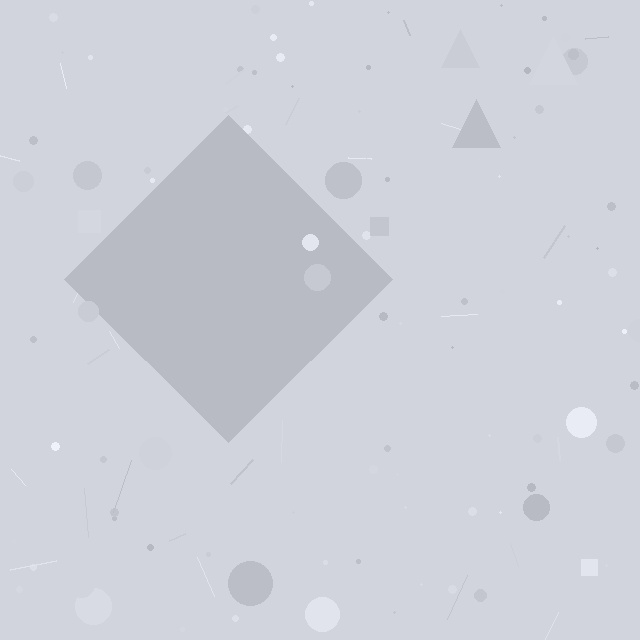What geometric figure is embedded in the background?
A diamond is embedded in the background.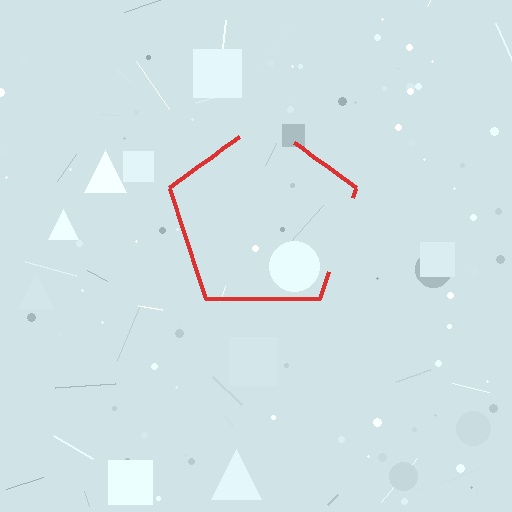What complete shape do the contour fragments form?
The contour fragments form a pentagon.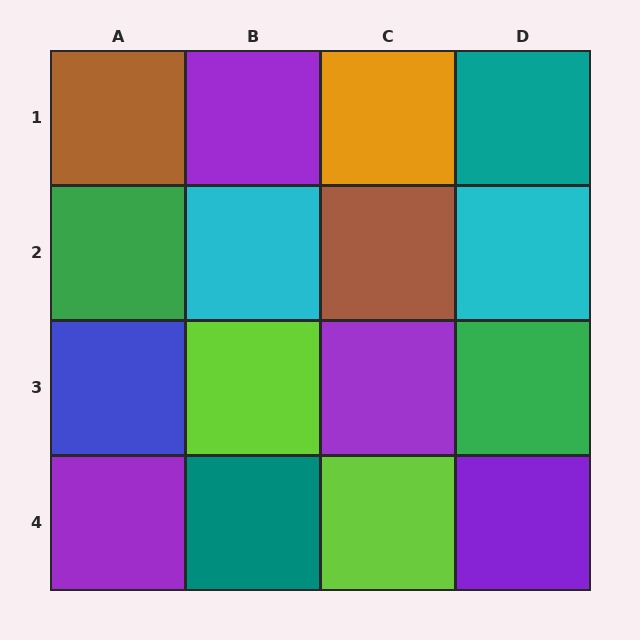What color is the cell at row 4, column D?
Purple.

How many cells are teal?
2 cells are teal.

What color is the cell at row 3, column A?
Blue.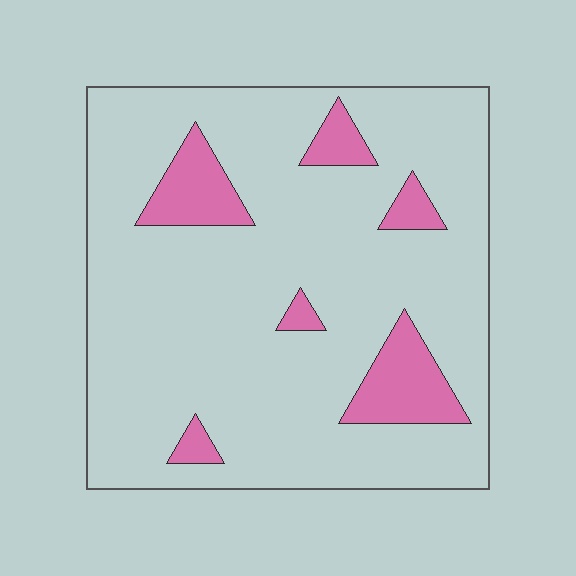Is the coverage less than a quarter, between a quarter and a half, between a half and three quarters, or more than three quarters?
Less than a quarter.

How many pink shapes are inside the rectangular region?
6.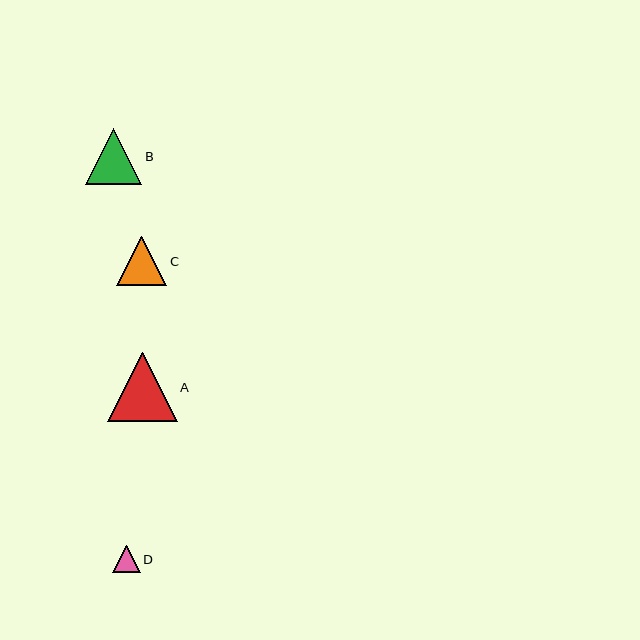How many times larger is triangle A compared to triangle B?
Triangle A is approximately 1.2 times the size of triangle B.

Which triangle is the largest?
Triangle A is the largest with a size of approximately 69 pixels.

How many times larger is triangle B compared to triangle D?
Triangle B is approximately 2.0 times the size of triangle D.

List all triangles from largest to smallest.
From largest to smallest: A, B, C, D.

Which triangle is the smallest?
Triangle D is the smallest with a size of approximately 28 pixels.